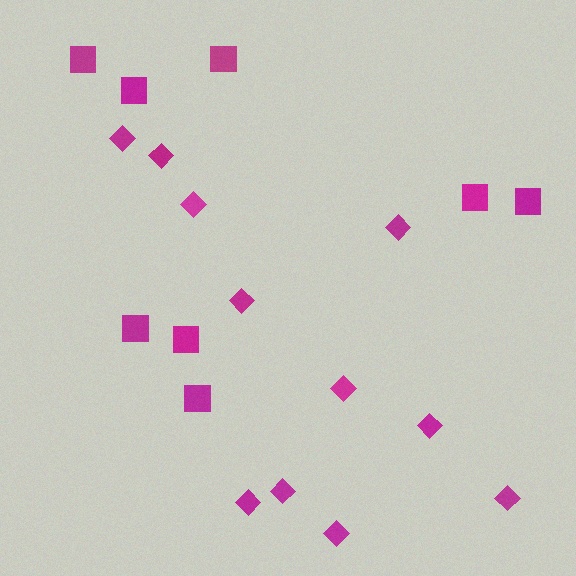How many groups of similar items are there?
There are 2 groups: one group of diamonds (11) and one group of squares (8).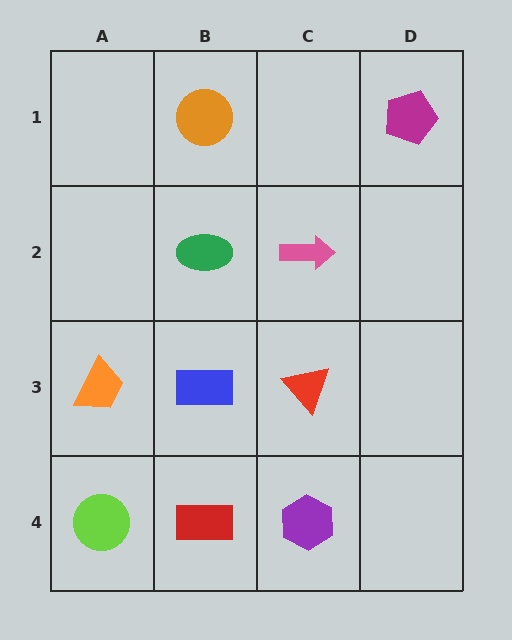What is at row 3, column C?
A red triangle.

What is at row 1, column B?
An orange circle.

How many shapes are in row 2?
2 shapes.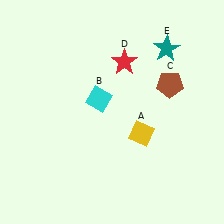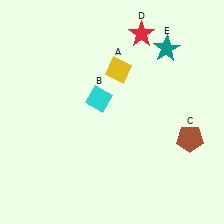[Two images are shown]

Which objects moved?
The objects that moved are: the yellow diamond (A), the brown pentagon (C), the red star (D).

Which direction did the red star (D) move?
The red star (D) moved up.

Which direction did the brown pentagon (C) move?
The brown pentagon (C) moved down.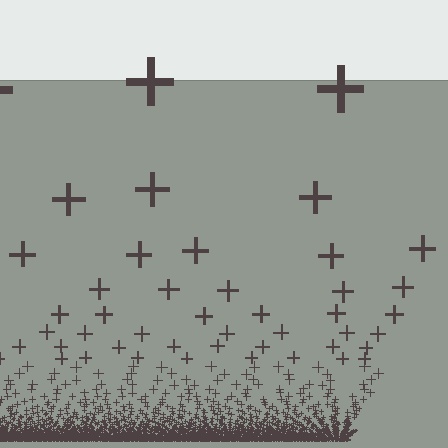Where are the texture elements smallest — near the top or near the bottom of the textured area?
Near the bottom.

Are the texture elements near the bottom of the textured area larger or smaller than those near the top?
Smaller. The gradient is inverted — elements near the bottom are smaller and denser.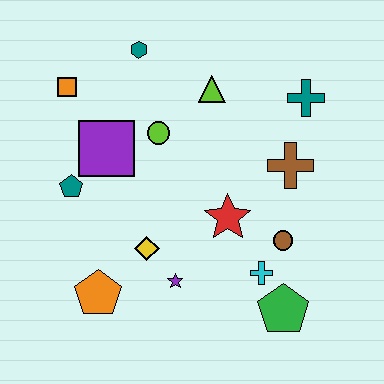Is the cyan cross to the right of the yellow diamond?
Yes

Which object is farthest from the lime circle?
The green pentagon is farthest from the lime circle.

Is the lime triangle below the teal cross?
No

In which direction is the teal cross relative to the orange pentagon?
The teal cross is to the right of the orange pentagon.